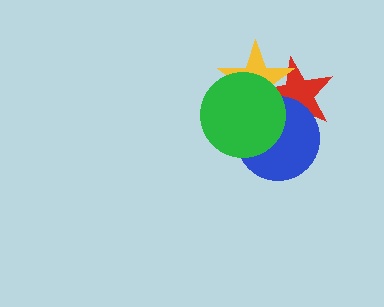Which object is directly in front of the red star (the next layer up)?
The blue circle is directly in front of the red star.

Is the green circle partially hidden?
No, no other shape covers it.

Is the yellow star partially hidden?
Yes, it is partially covered by another shape.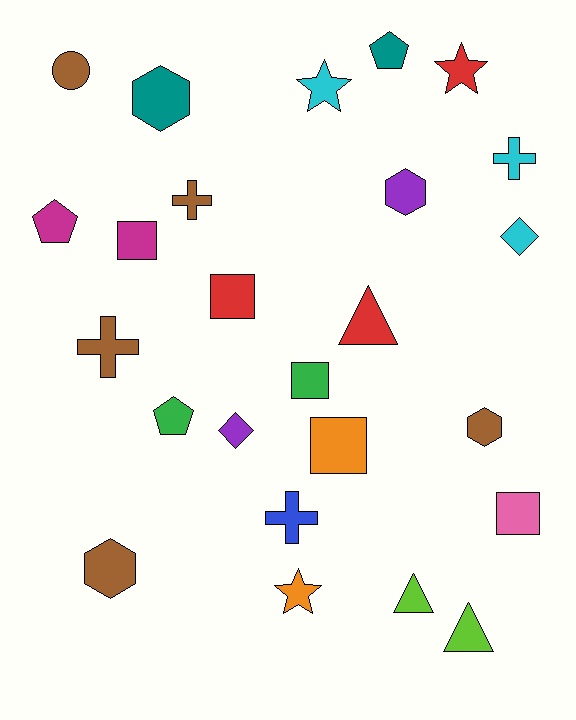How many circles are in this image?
There is 1 circle.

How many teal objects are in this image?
There are 2 teal objects.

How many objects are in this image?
There are 25 objects.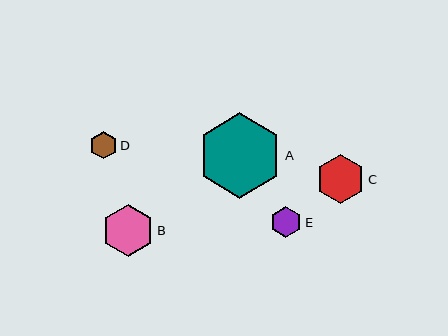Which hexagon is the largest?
Hexagon A is the largest with a size of approximately 85 pixels.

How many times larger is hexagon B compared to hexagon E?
Hexagon B is approximately 1.7 times the size of hexagon E.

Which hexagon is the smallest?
Hexagon D is the smallest with a size of approximately 27 pixels.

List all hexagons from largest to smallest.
From largest to smallest: A, B, C, E, D.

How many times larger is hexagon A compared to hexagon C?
Hexagon A is approximately 1.7 times the size of hexagon C.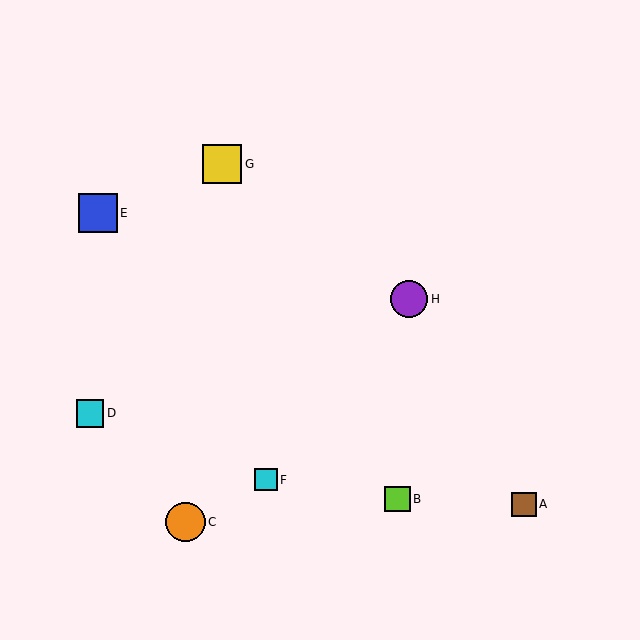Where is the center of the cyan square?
The center of the cyan square is at (90, 413).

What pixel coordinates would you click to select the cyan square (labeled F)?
Click at (266, 480) to select the cyan square F.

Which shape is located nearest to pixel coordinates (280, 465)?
The cyan square (labeled F) at (266, 480) is nearest to that location.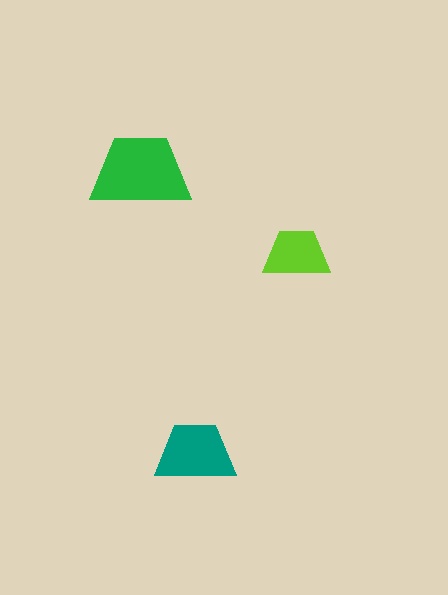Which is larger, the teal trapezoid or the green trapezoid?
The green one.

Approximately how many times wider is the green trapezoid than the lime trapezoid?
About 1.5 times wider.